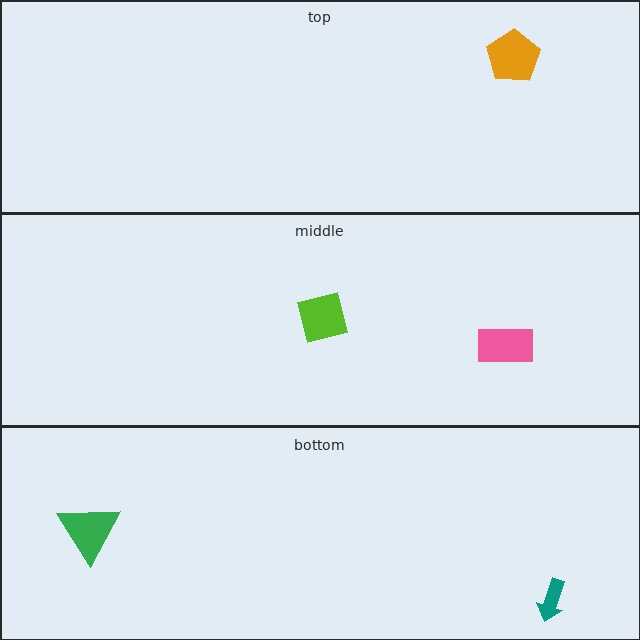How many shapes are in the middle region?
2.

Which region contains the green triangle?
The bottom region.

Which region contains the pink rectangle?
The middle region.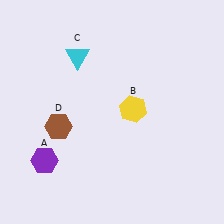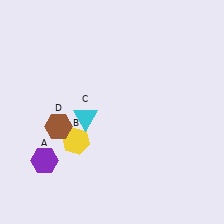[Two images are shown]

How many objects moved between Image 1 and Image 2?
2 objects moved between the two images.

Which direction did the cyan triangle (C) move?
The cyan triangle (C) moved down.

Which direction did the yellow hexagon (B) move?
The yellow hexagon (B) moved left.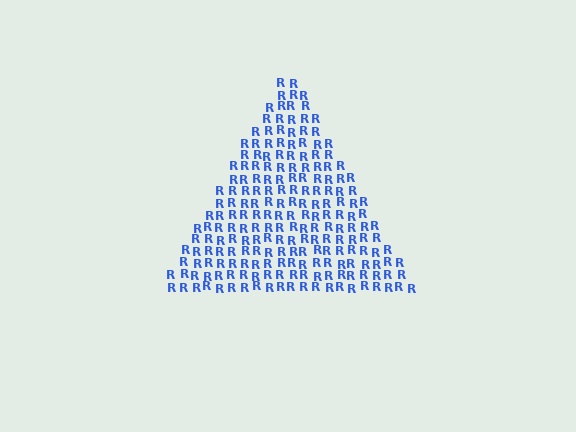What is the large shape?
The large shape is a triangle.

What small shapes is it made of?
It is made of small letter R's.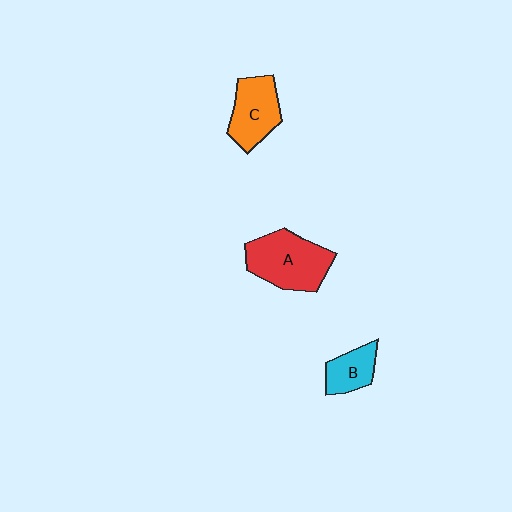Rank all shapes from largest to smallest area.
From largest to smallest: A (red), C (orange), B (cyan).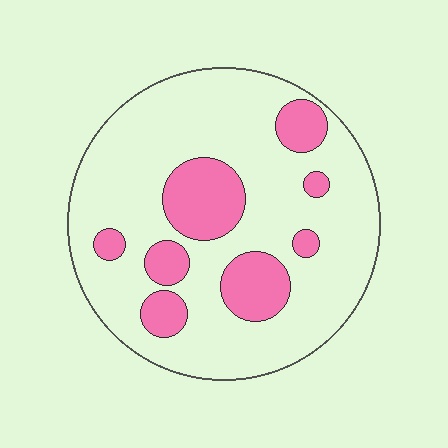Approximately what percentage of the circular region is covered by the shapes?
Approximately 20%.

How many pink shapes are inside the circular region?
8.